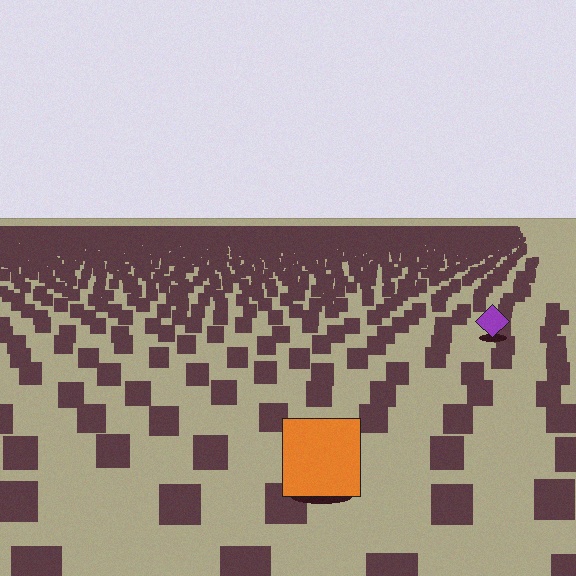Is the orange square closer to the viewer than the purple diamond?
Yes. The orange square is closer — you can tell from the texture gradient: the ground texture is coarser near it.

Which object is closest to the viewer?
The orange square is closest. The texture marks near it are larger and more spread out.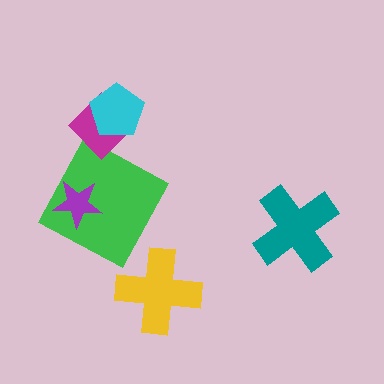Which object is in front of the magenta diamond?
The cyan pentagon is in front of the magenta diamond.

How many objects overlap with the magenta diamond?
1 object overlaps with the magenta diamond.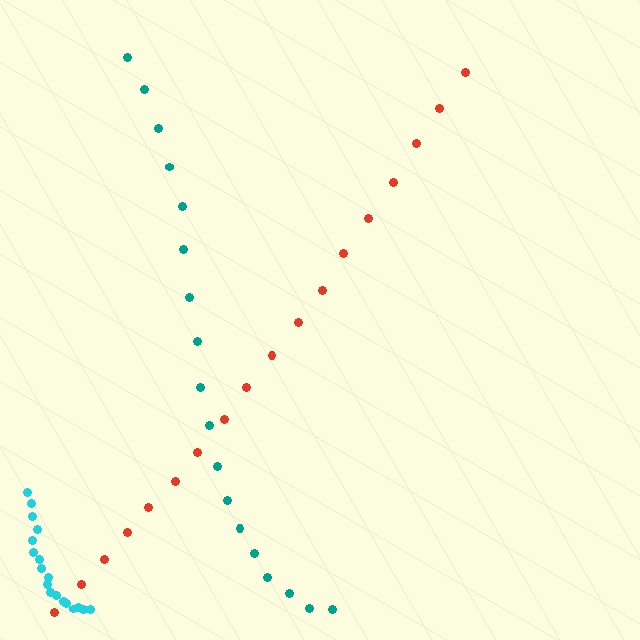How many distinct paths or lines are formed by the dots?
There are 3 distinct paths.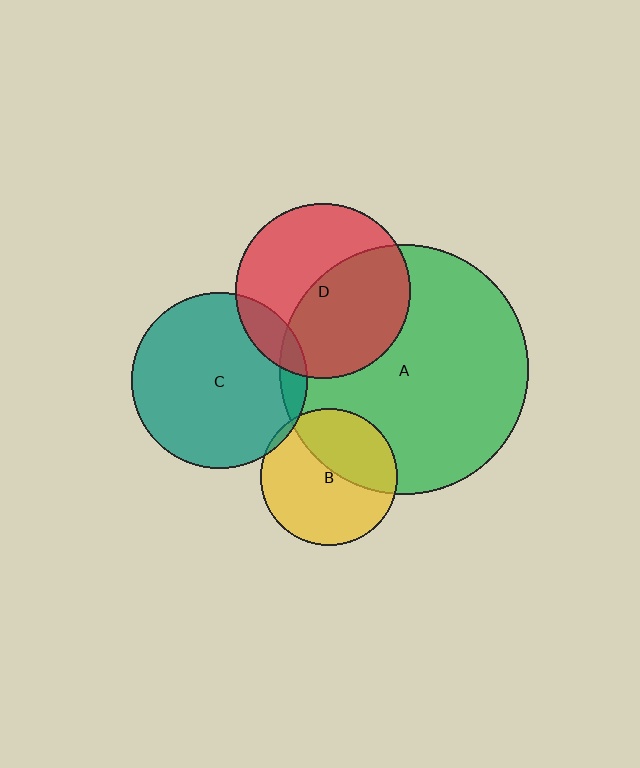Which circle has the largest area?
Circle A (green).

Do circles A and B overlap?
Yes.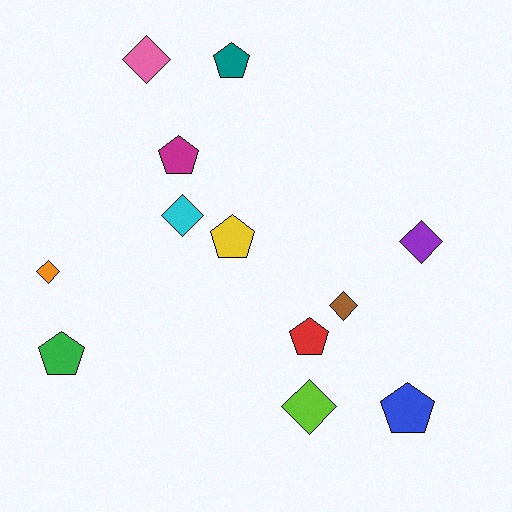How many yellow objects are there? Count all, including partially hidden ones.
There is 1 yellow object.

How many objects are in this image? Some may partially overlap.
There are 12 objects.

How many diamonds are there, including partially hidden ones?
There are 6 diamonds.